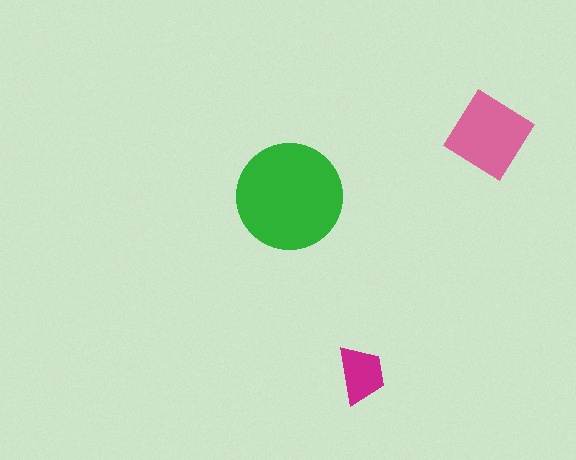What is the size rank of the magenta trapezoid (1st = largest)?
3rd.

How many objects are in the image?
There are 3 objects in the image.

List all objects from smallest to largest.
The magenta trapezoid, the pink diamond, the green circle.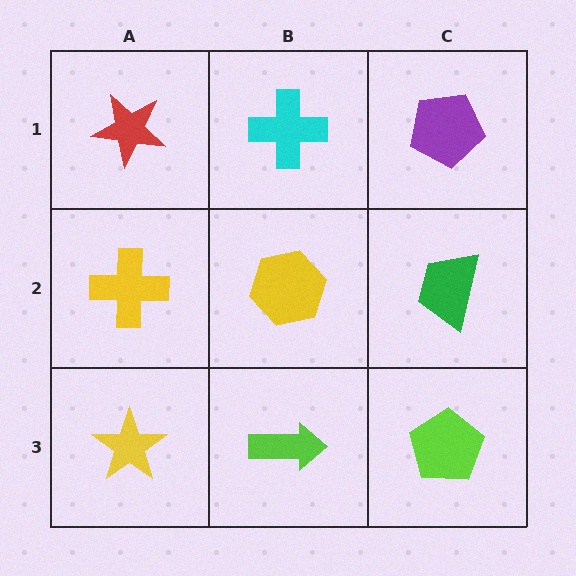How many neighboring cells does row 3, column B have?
3.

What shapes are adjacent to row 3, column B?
A yellow hexagon (row 2, column B), a yellow star (row 3, column A), a lime pentagon (row 3, column C).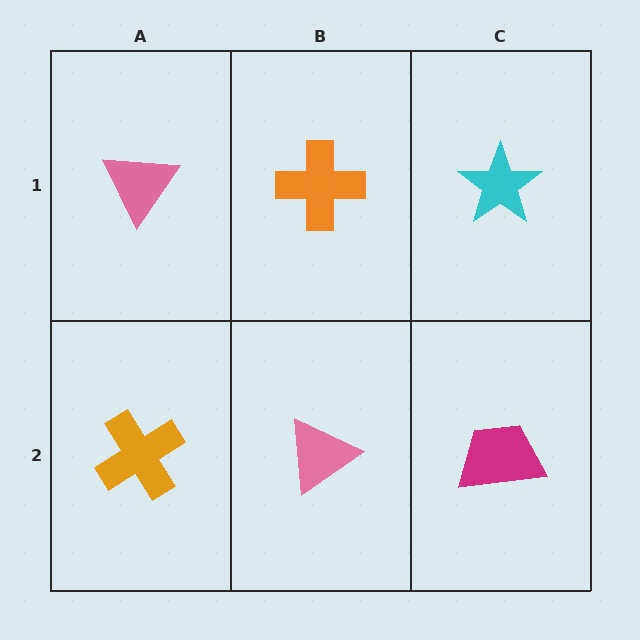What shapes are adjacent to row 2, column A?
A pink triangle (row 1, column A), a pink triangle (row 2, column B).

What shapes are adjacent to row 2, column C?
A cyan star (row 1, column C), a pink triangle (row 2, column B).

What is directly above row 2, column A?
A pink triangle.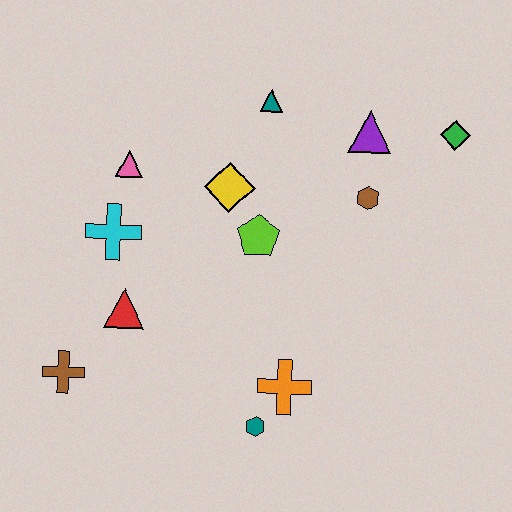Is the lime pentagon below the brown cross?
No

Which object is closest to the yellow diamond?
The lime pentagon is closest to the yellow diamond.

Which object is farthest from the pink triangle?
The green diamond is farthest from the pink triangle.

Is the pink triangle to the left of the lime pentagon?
Yes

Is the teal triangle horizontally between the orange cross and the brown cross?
Yes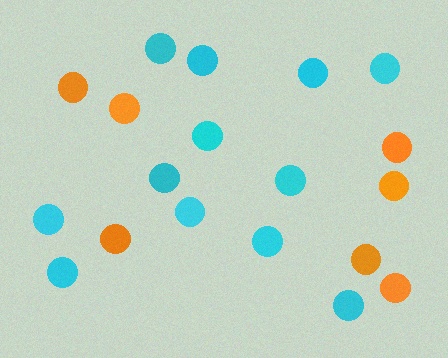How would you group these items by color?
There are 2 groups: one group of cyan circles (12) and one group of orange circles (7).